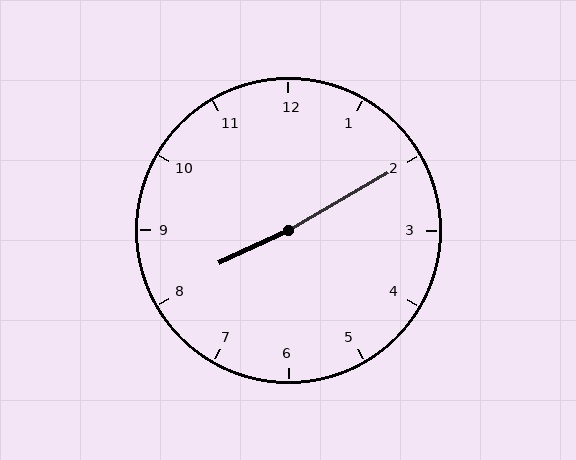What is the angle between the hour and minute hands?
Approximately 175 degrees.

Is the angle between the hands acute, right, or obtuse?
It is obtuse.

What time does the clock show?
8:10.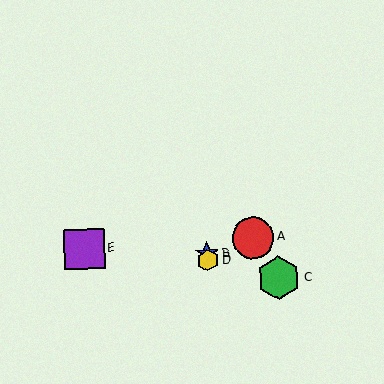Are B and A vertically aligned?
No, B is at x≈207 and A is at x≈253.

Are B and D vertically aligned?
Yes, both are at x≈207.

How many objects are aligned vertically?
2 objects (B, D) are aligned vertically.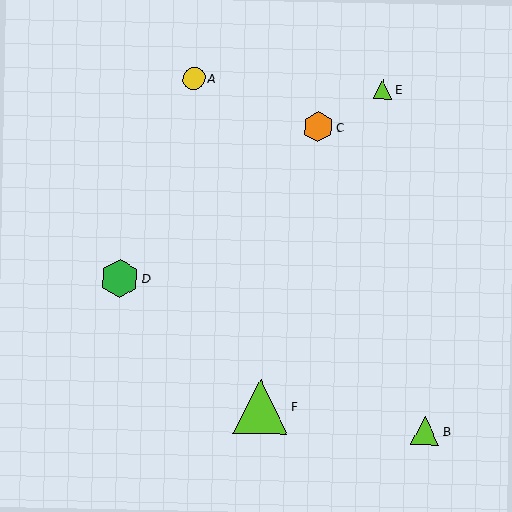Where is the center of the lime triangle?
The center of the lime triangle is at (261, 407).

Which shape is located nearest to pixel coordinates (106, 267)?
The green hexagon (labeled D) at (120, 279) is nearest to that location.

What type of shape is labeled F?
Shape F is a lime triangle.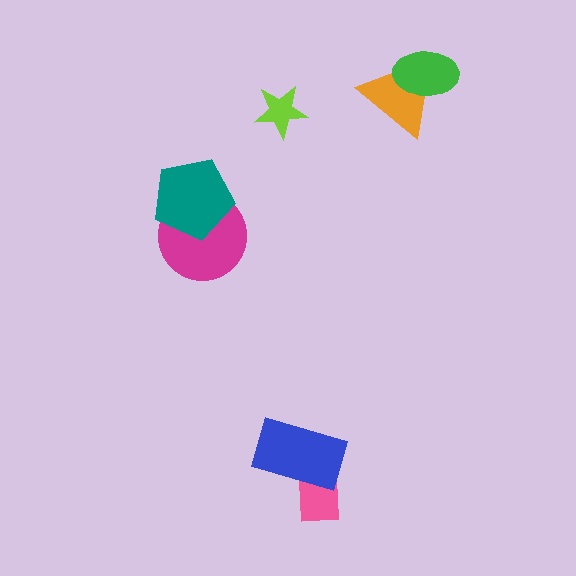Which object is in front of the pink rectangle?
The blue rectangle is in front of the pink rectangle.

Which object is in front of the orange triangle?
The green ellipse is in front of the orange triangle.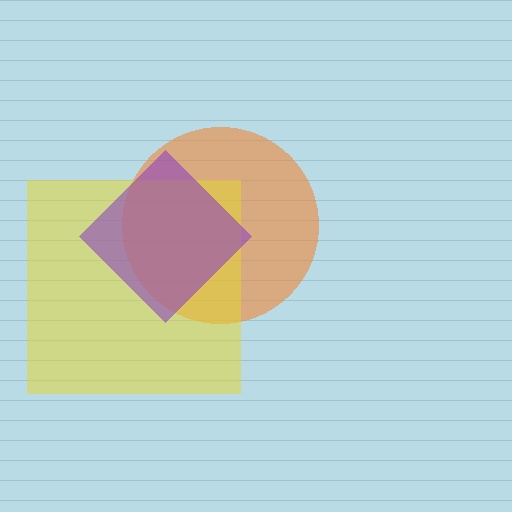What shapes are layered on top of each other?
The layered shapes are: an orange circle, a yellow square, a purple diamond.